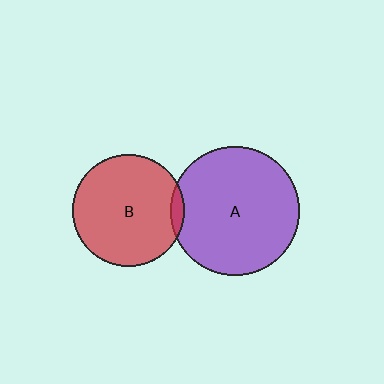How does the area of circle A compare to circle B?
Approximately 1.3 times.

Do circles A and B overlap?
Yes.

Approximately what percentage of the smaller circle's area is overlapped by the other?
Approximately 5%.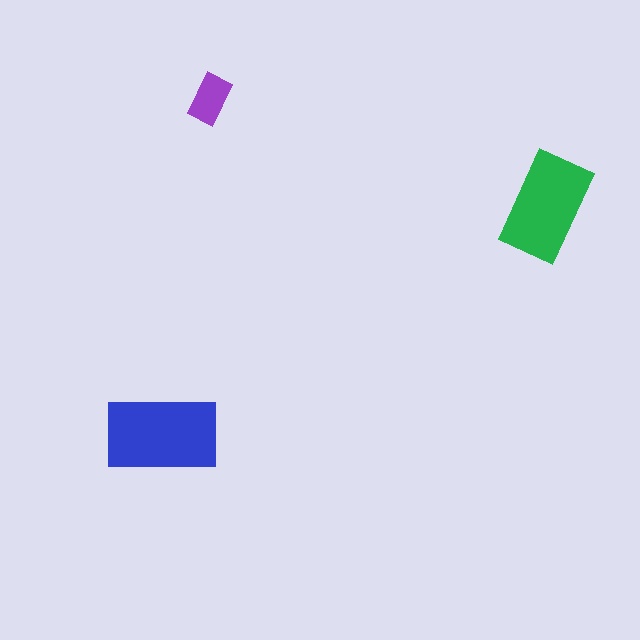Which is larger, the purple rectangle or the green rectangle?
The green one.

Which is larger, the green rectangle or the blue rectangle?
The blue one.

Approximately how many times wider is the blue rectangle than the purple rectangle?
About 2.5 times wider.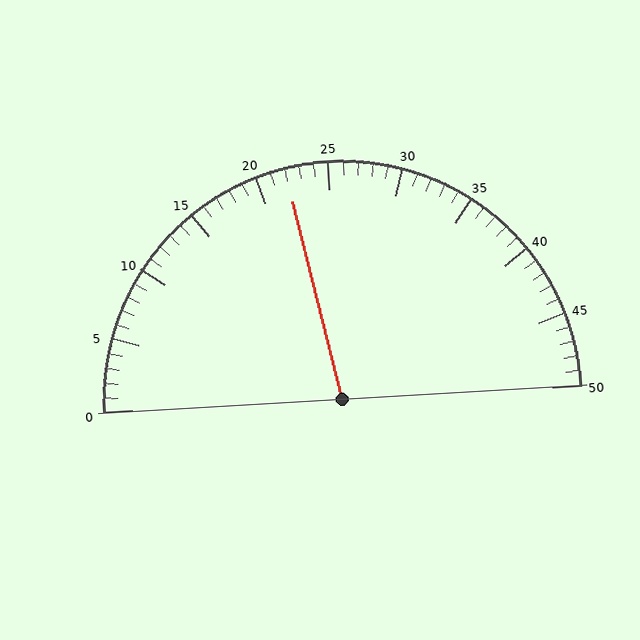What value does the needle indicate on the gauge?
The needle indicates approximately 22.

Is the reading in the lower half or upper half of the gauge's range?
The reading is in the lower half of the range (0 to 50).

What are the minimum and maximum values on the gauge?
The gauge ranges from 0 to 50.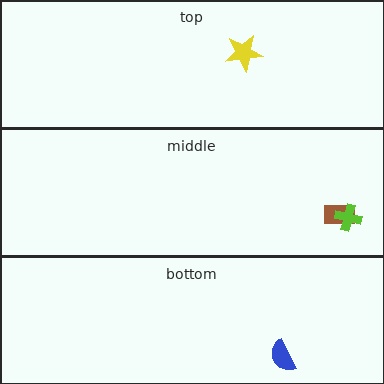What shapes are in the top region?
The yellow star.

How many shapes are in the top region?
1.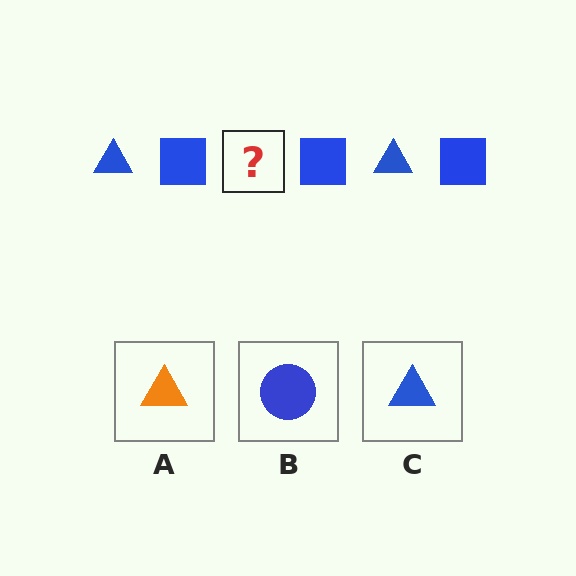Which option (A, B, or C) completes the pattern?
C.